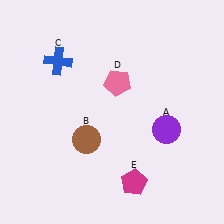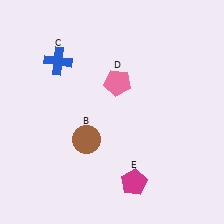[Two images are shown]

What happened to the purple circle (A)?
The purple circle (A) was removed in Image 2. It was in the bottom-right area of Image 1.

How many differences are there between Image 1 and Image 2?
There is 1 difference between the two images.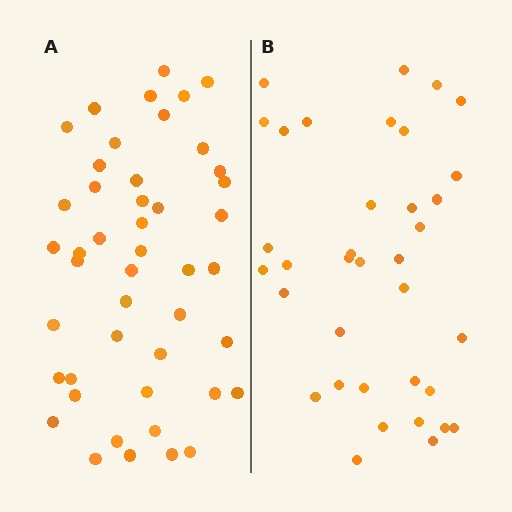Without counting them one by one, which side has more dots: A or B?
Region A (the left region) has more dots.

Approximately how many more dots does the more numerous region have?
Region A has roughly 10 or so more dots than region B.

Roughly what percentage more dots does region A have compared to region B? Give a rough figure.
About 30% more.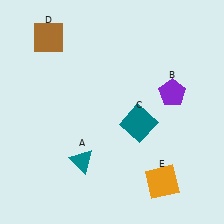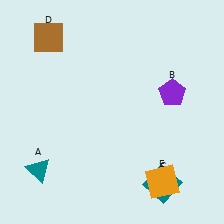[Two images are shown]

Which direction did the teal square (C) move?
The teal square (C) moved down.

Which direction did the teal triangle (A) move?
The teal triangle (A) moved left.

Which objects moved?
The objects that moved are: the teal triangle (A), the teal square (C).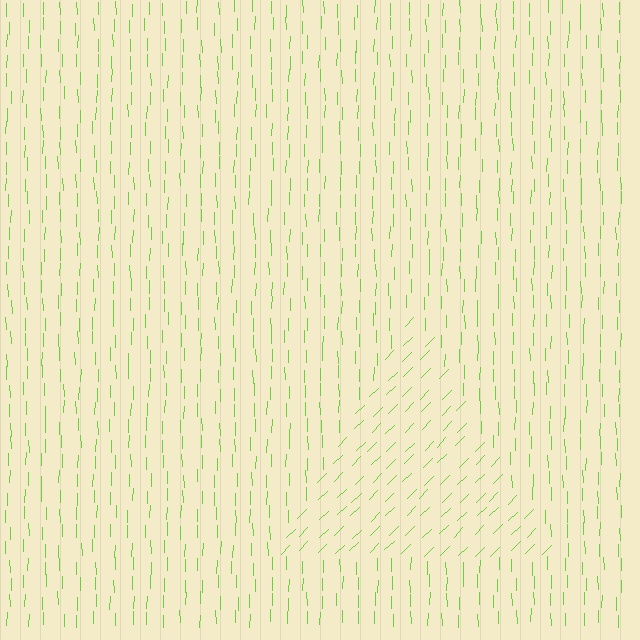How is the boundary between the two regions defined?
The boundary is defined purely by a change in line orientation (approximately 45 degrees difference). All lines are the same color and thickness.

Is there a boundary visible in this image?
Yes, there is a texture boundary formed by a change in line orientation.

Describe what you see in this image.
The image is filled with small lime line segments. A triangle region in the image has lines oriented differently from the surrounding lines, creating a visible texture boundary.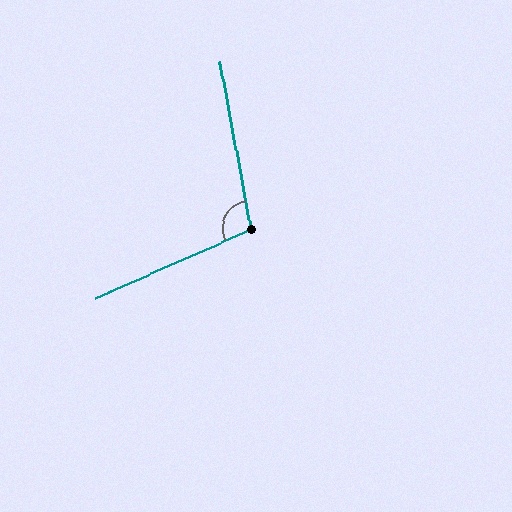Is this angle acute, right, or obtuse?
It is obtuse.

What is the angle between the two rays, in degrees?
Approximately 104 degrees.